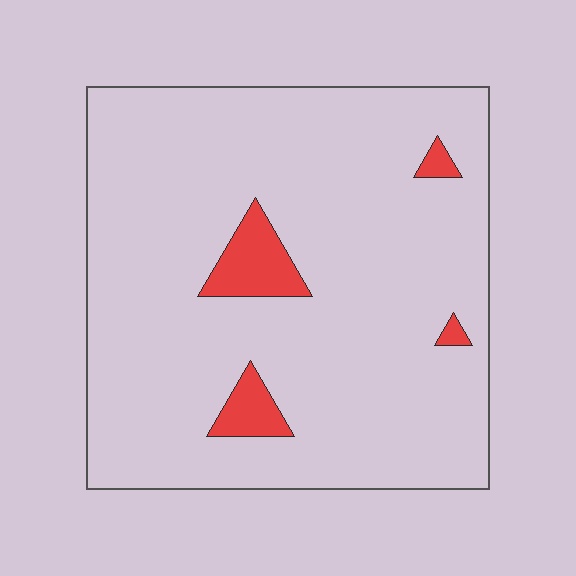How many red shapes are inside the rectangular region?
4.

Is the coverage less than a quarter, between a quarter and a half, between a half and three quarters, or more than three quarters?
Less than a quarter.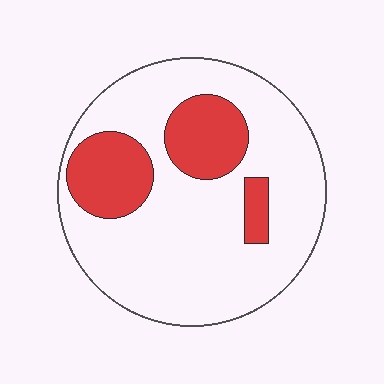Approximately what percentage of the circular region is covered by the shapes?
Approximately 25%.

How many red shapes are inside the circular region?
3.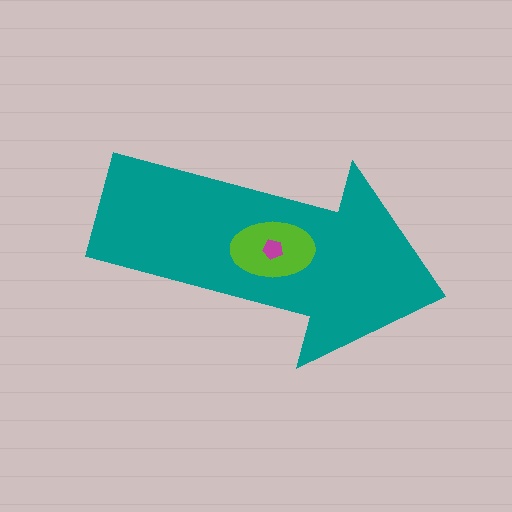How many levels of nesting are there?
3.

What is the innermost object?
The magenta pentagon.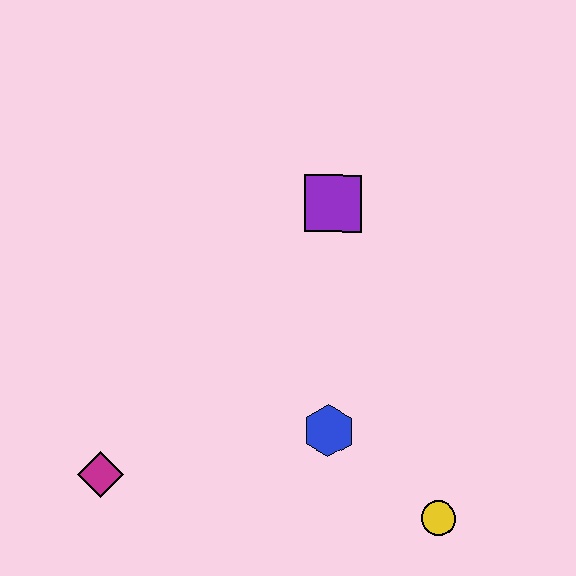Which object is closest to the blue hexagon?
The yellow circle is closest to the blue hexagon.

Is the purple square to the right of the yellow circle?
No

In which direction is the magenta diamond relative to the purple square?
The magenta diamond is below the purple square.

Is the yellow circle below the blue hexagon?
Yes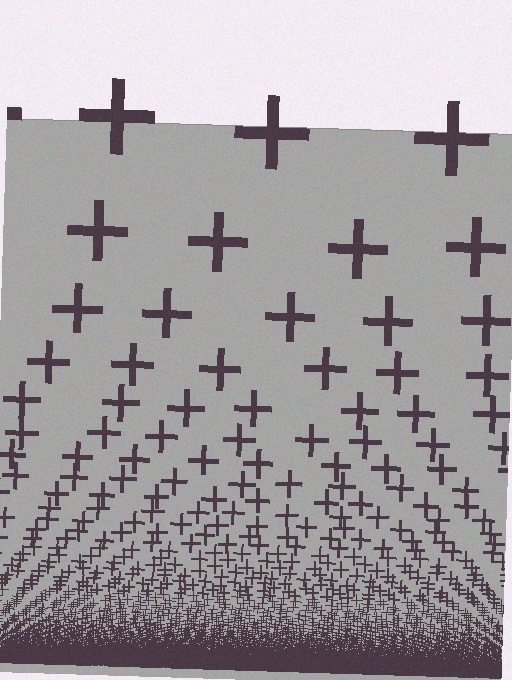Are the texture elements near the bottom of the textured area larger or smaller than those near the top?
Smaller. The gradient is inverted — elements near the bottom are smaller and denser.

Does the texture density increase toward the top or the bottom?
Density increases toward the bottom.